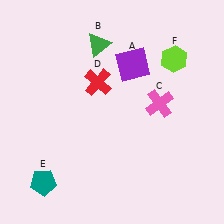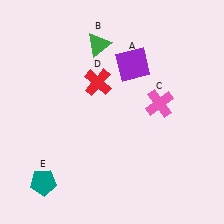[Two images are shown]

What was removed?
The lime hexagon (F) was removed in Image 2.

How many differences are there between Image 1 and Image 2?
There is 1 difference between the two images.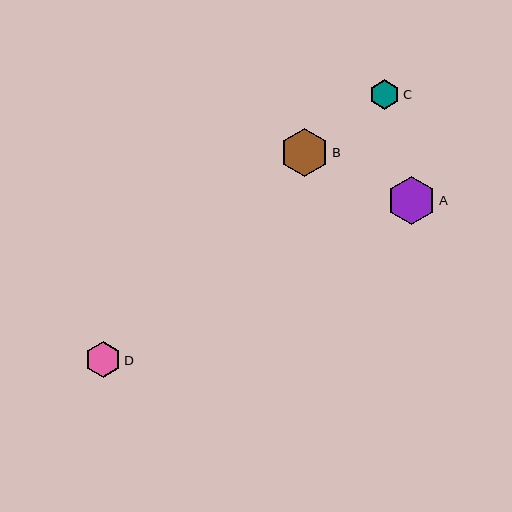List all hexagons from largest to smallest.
From largest to smallest: B, A, D, C.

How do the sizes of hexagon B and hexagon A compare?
Hexagon B and hexagon A are approximately the same size.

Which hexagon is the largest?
Hexagon B is the largest with a size of approximately 48 pixels.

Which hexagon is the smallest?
Hexagon C is the smallest with a size of approximately 30 pixels.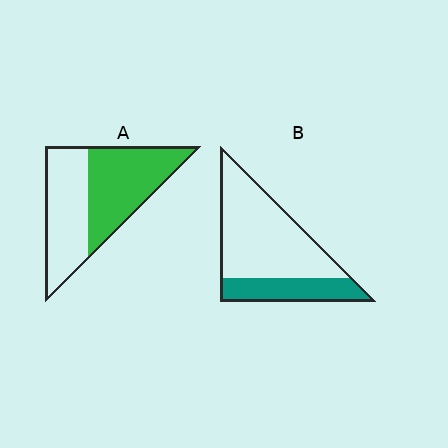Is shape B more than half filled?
No.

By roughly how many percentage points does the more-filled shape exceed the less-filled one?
By roughly 25 percentage points (A over B).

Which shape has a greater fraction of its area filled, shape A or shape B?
Shape A.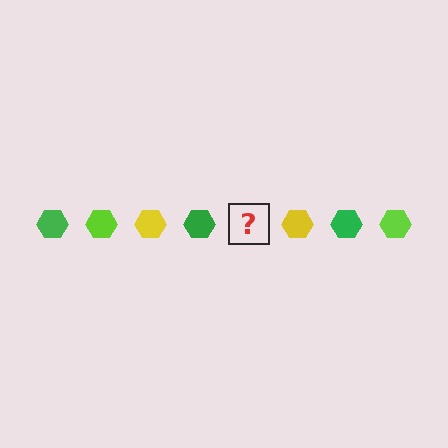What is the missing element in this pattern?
The missing element is a lime hexagon.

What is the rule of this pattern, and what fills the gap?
The rule is that the pattern cycles through green, lime, yellow hexagons. The gap should be filled with a lime hexagon.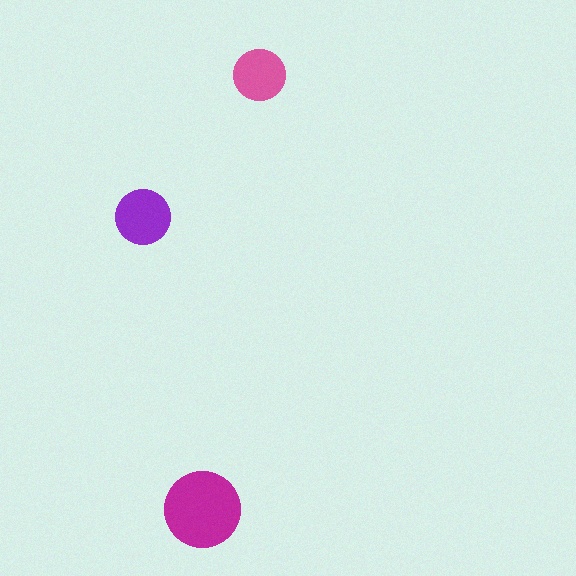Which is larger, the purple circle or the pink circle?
The purple one.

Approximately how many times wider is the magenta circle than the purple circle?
About 1.5 times wider.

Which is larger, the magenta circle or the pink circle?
The magenta one.